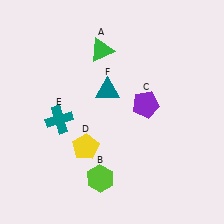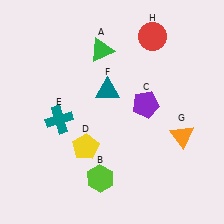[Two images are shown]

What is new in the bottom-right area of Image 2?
An orange triangle (G) was added in the bottom-right area of Image 2.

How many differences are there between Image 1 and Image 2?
There are 2 differences between the two images.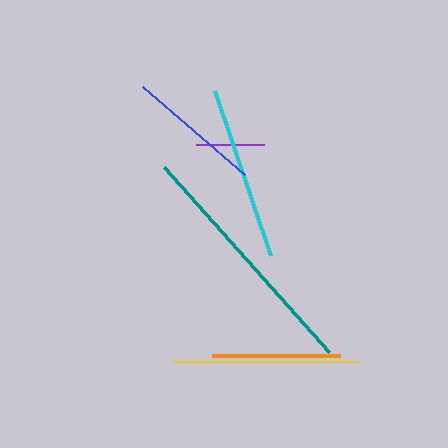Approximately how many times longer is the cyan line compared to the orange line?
The cyan line is approximately 1.4 times the length of the orange line.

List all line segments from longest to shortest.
From longest to shortest: teal, yellow, cyan, blue, orange, purple.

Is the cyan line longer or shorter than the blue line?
The cyan line is longer than the blue line.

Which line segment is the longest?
The teal line is the longest at approximately 248 pixels.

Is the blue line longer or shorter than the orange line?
The blue line is longer than the orange line.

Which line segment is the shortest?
The purple line is the shortest at approximately 67 pixels.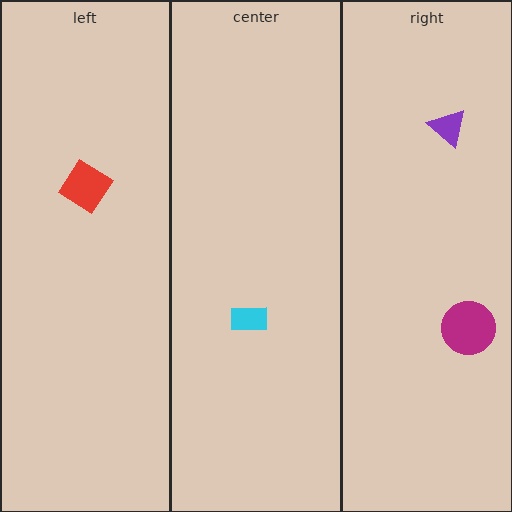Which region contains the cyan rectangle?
The center region.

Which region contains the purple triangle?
The right region.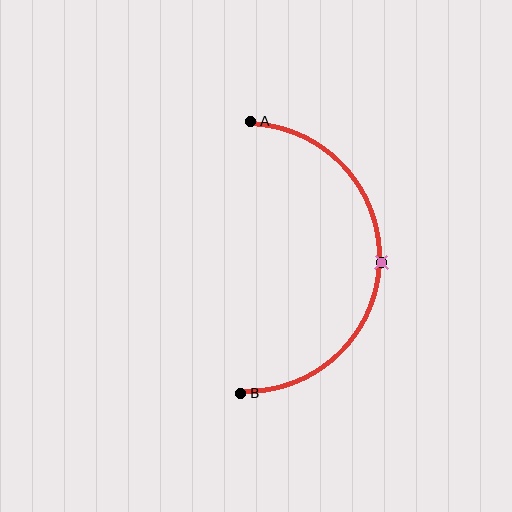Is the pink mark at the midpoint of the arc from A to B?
Yes. The pink mark lies on the arc at equal arc-length from both A and B — it is the arc midpoint.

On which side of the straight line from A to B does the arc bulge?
The arc bulges to the right of the straight line connecting A and B.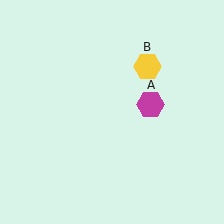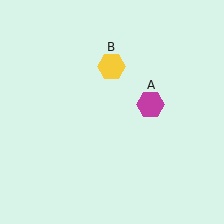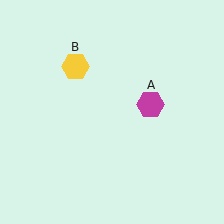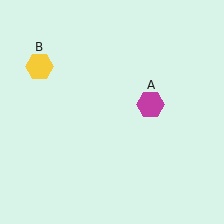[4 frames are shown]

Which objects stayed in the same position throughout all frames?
Magenta hexagon (object A) remained stationary.